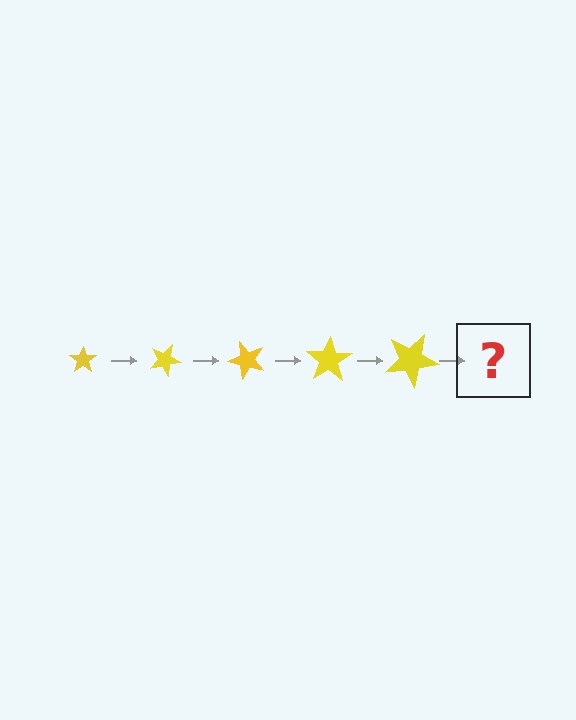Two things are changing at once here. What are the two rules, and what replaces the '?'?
The two rules are that the star grows larger each step and it rotates 25 degrees each step. The '?' should be a star, larger than the previous one and rotated 125 degrees from the start.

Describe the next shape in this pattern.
It should be a star, larger than the previous one and rotated 125 degrees from the start.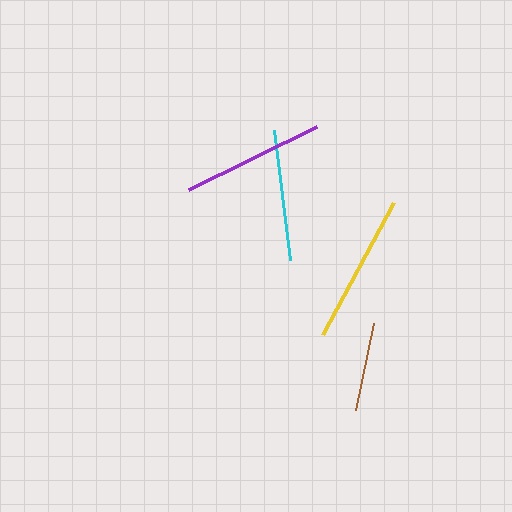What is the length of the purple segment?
The purple segment is approximately 142 pixels long.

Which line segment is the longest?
The yellow line is the longest at approximately 149 pixels.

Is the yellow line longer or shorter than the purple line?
The yellow line is longer than the purple line.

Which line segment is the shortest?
The brown line is the shortest at approximately 88 pixels.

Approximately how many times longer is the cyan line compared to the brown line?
The cyan line is approximately 1.5 times the length of the brown line.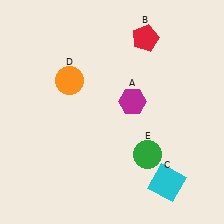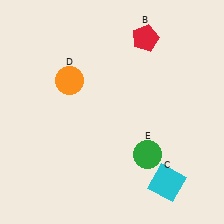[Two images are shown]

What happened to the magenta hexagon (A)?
The magenta hexagon (A) was removed in Image 2. It was in the top-right area of Image 1.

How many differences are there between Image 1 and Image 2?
There is 1 difference between the two images.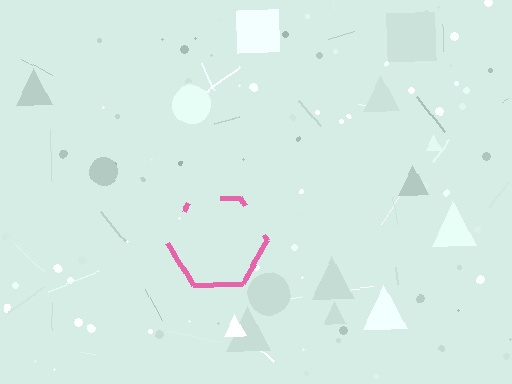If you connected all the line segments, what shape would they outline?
They would outline a hexagon.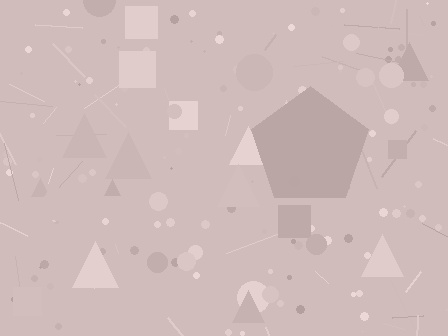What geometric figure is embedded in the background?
A pentagon is embedded in the background.